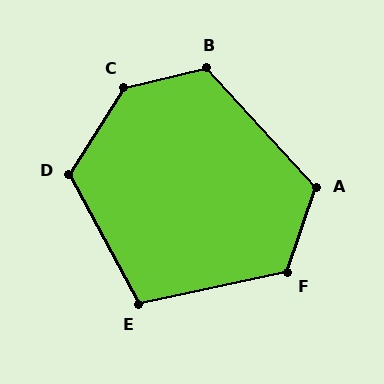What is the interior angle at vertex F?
Approximately 121 degrees (obtuse).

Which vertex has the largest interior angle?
C, at approximately 136 degrees.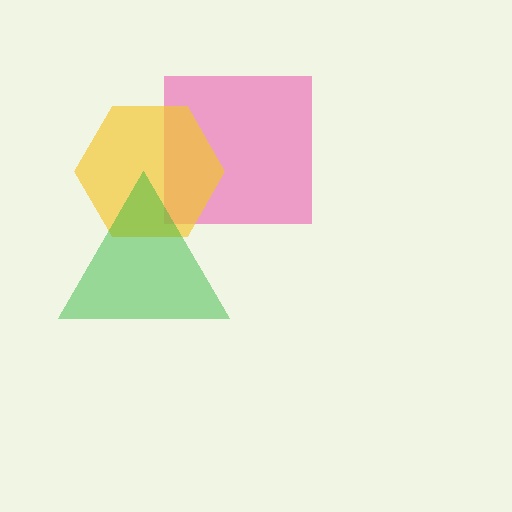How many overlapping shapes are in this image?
There are 3 overlapping shapes in the image.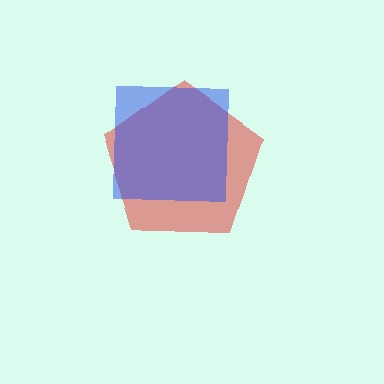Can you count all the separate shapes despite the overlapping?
Yes, there are 2 separate shapes.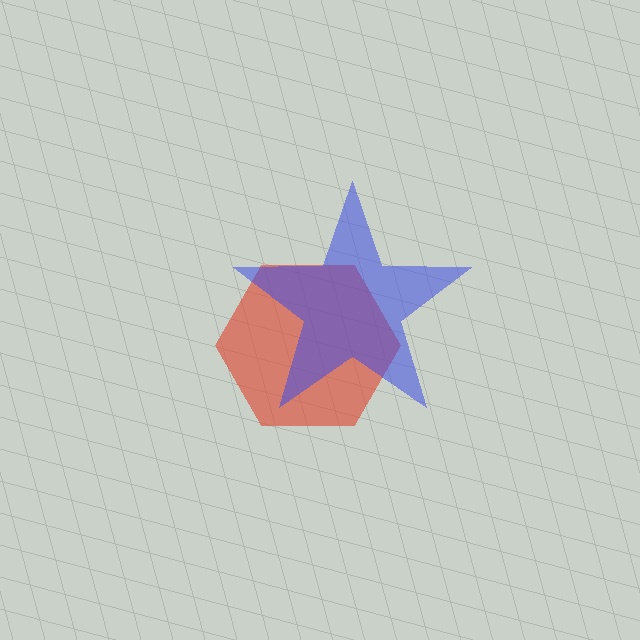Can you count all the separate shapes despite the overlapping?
Yes, there are 2 separate shapes.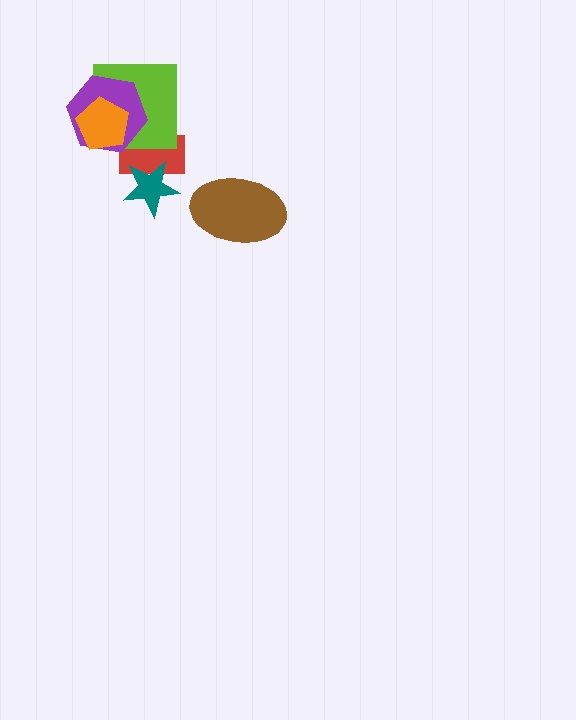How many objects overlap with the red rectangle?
3 objects overlap with the red rectangle.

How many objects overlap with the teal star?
1 object overlaps with the teal star.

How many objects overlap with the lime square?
3 objects overlap with the lime square.